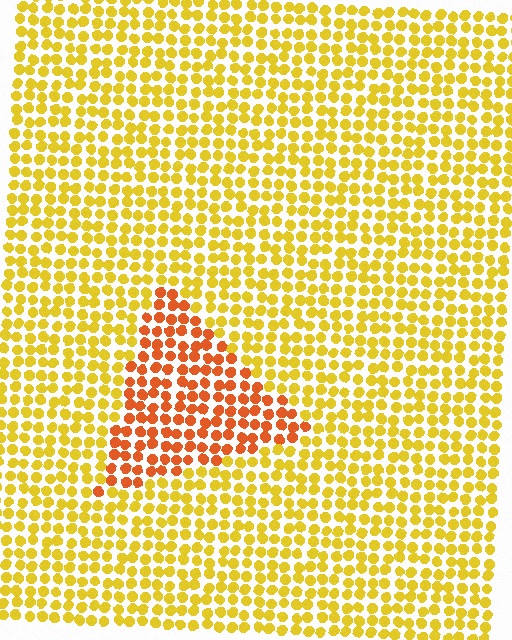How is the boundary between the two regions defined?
The boundary is defined purely by a slight shift in hue (about 35 degrees). Spacing, size, and orientation are identical on both sides.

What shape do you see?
I see a triangle.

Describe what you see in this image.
The image is filled with small yellow elements in a uniform arrangement. A triangle-shaped region is visible where the elements are tinted to a slightly different hue, forming a subtle color boundary.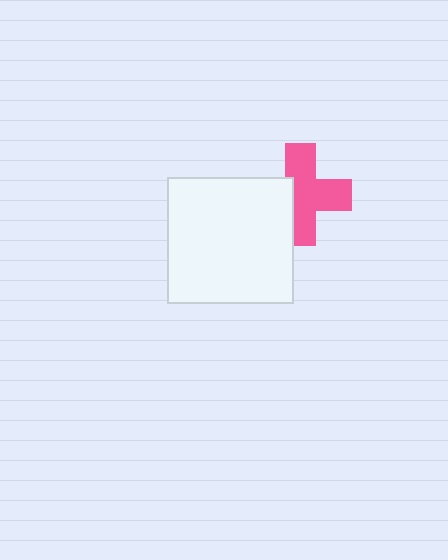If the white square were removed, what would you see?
You would see the complete pink cross.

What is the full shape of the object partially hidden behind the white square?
The partially hidden object is a pink cross.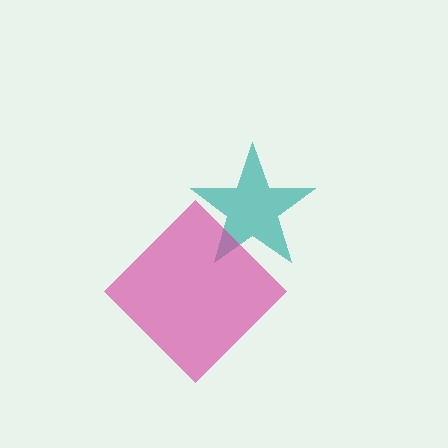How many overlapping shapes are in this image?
There are 2 overlapping shapes in the image.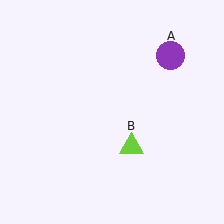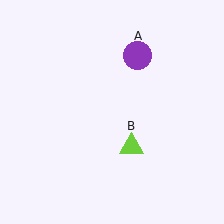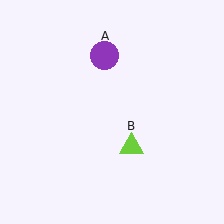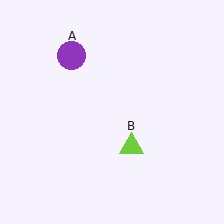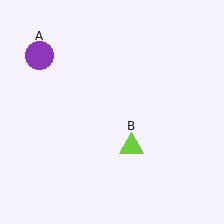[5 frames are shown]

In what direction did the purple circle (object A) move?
The purple circle (object A) moved left.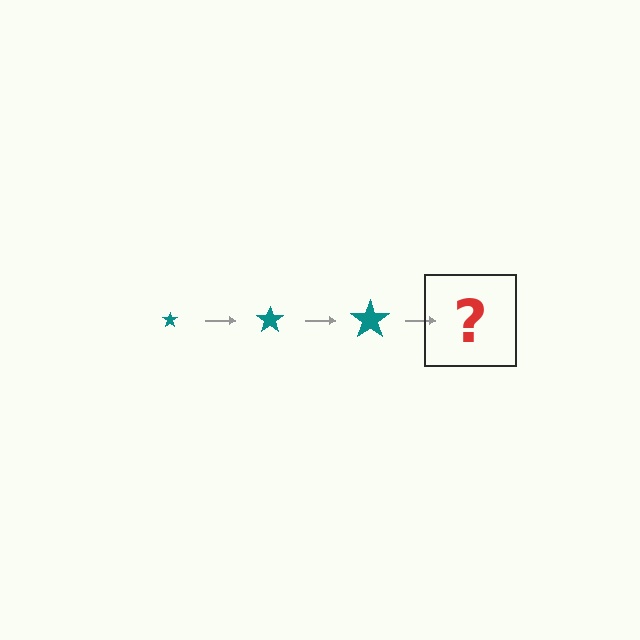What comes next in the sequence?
The next element should be a teal star, larger than the previous one.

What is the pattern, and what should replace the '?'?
The pattern is that the star gets progressively larger each step. The '?' should be a teal star, larger than the previous one.